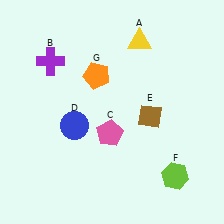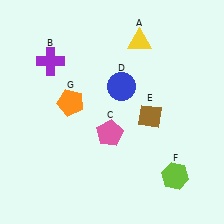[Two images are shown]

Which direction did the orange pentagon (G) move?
The orange pentagon (G) moved down.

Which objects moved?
The objects that moved are: the blue circle (D), the orange pentagon (G).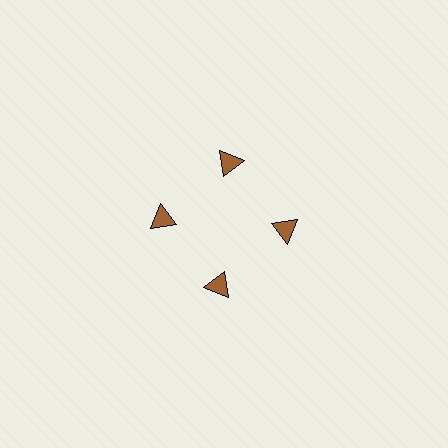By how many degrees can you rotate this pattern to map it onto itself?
The pattern maps onto itself every 90 degrees of rotation.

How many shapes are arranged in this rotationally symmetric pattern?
There are 4 shapes, arranged in 4 groups of 1.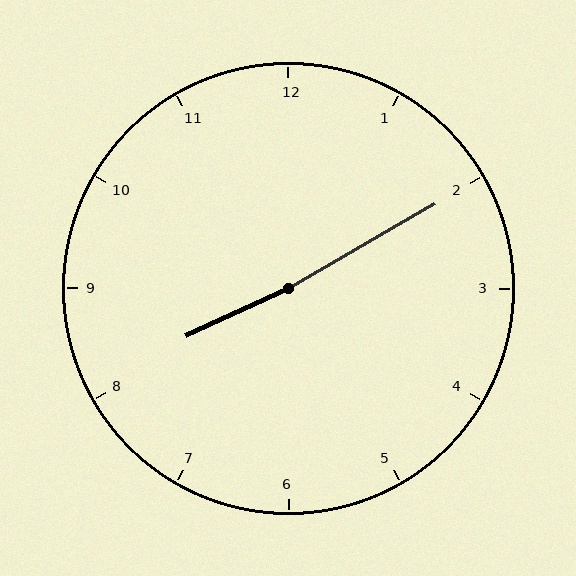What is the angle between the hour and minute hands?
Approximately 175 degrees.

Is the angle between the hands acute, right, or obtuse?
It is obtuse.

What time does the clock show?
8:10.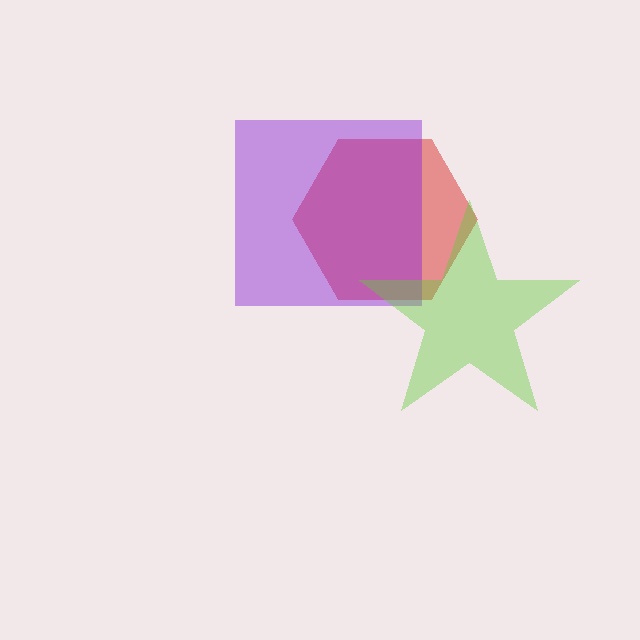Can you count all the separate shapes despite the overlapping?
Yes, there are 3 separate shapes.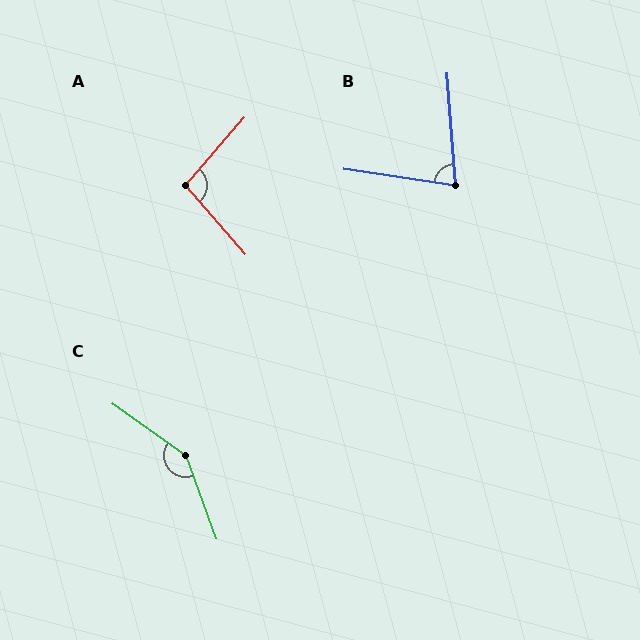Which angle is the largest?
C, at approximately 145 degrees.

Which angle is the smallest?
B, at approximately 77 degrees.